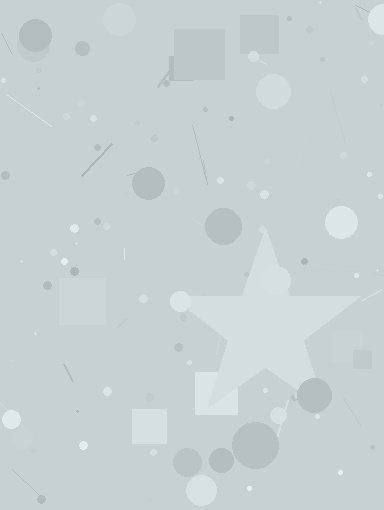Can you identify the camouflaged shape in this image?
The camouflaged shape is a star.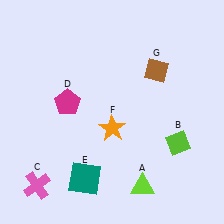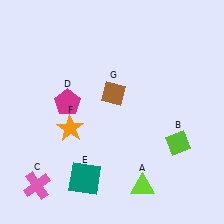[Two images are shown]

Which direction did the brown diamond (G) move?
The brown diamond (G) moved left.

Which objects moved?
The objects that moved are: the orange star (F), the brown diamond (G).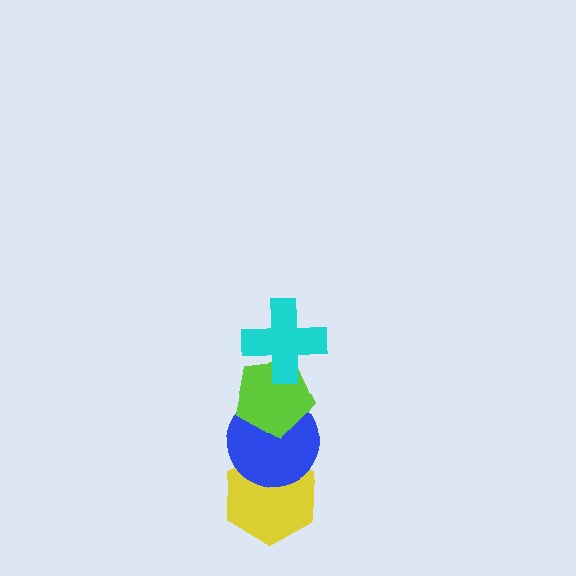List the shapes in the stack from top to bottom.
From top to bottom: the cyan cross, the lime pentagon, the blue circle, the yellow hexagon.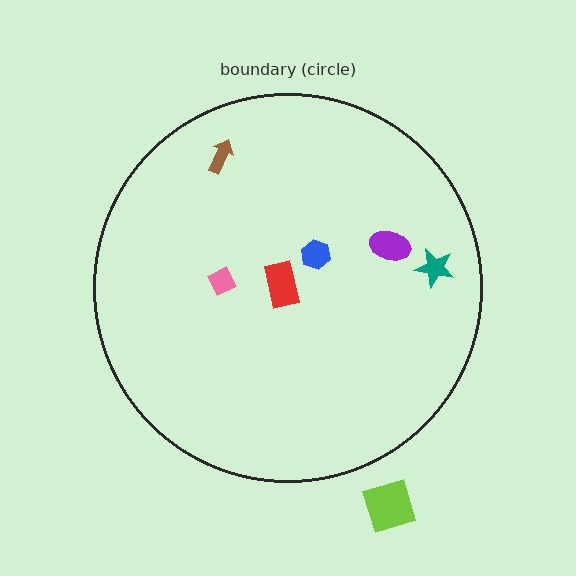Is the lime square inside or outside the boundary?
Outside.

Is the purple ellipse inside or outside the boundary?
Inside.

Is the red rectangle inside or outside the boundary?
Inside.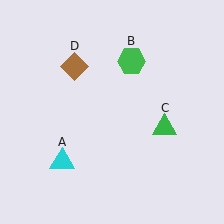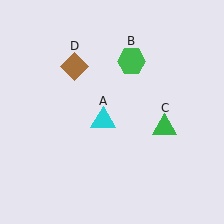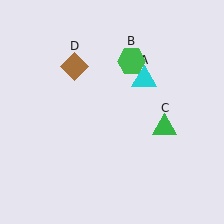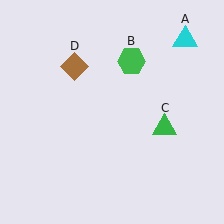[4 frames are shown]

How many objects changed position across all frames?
1 object changed position: cyan triangle (object A).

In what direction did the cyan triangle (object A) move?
The cyan triangle (object A) moved up and to the right.